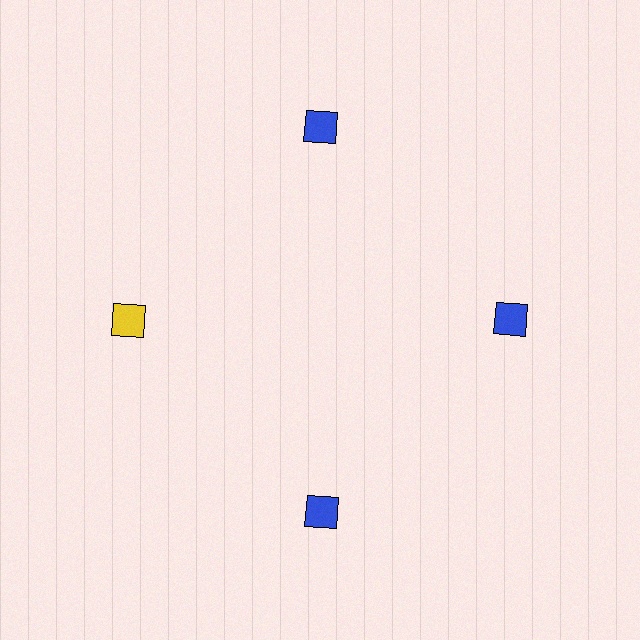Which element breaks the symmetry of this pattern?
The yellow diamond at roughly the 9 o'clock position breaks the symmetry. All other shapes are blue diamonds.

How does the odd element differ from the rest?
It has a different color: yellow instead of blue.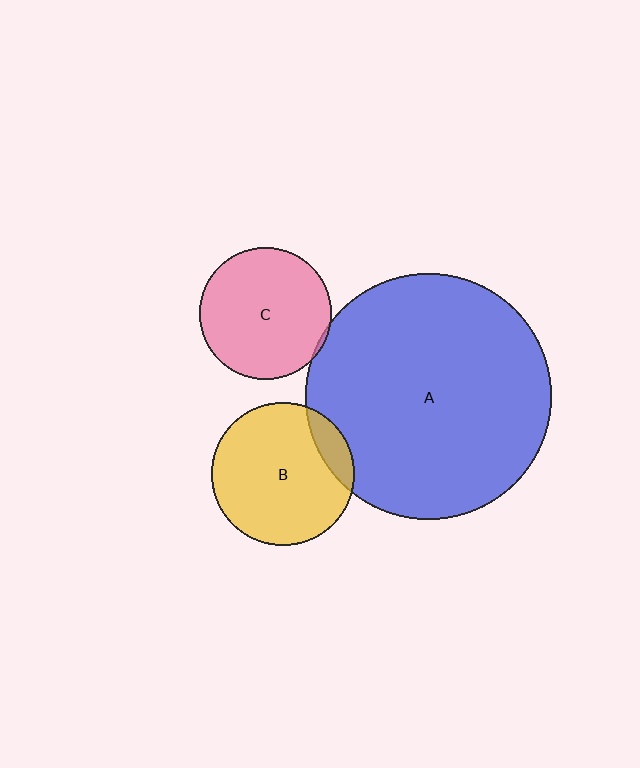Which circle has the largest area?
Circle A (blue).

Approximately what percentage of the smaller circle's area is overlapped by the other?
Approximately 5%.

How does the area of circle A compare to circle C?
Approximately 3.5 times.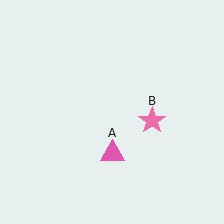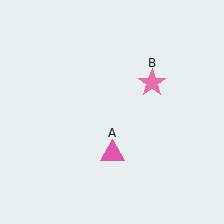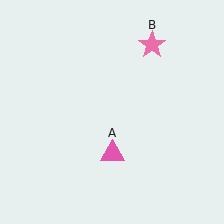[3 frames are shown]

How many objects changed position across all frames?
1 object changed position: pink star (object B).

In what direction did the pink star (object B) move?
The pink star (object B) moved up.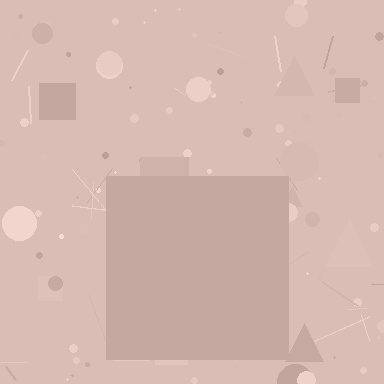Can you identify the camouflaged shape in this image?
The camouflaged shape is a square.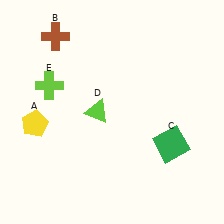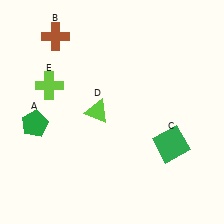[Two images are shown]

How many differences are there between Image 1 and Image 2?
There is 1 difference between the two images.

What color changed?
The pentagon (A) changed from yellow in Image 1 to green in Image 2.